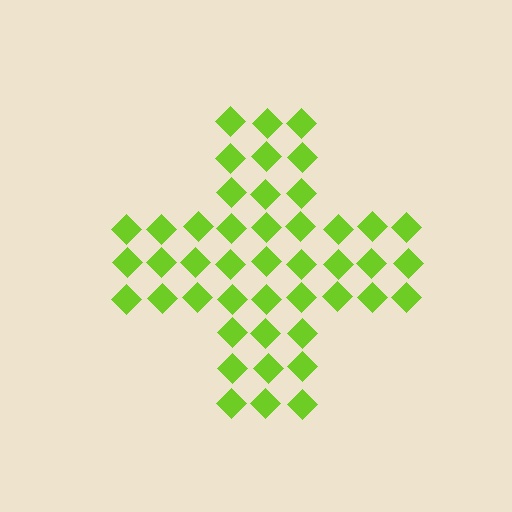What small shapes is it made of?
It is made of small diamonds.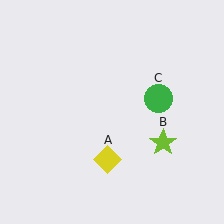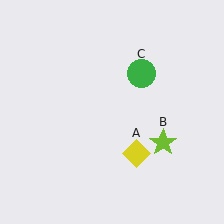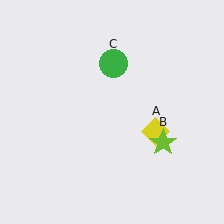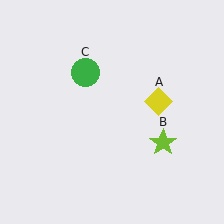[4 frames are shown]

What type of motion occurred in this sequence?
The yellow diamond (object A), green circle (object C) rotated counterclockwise around the center of the scene.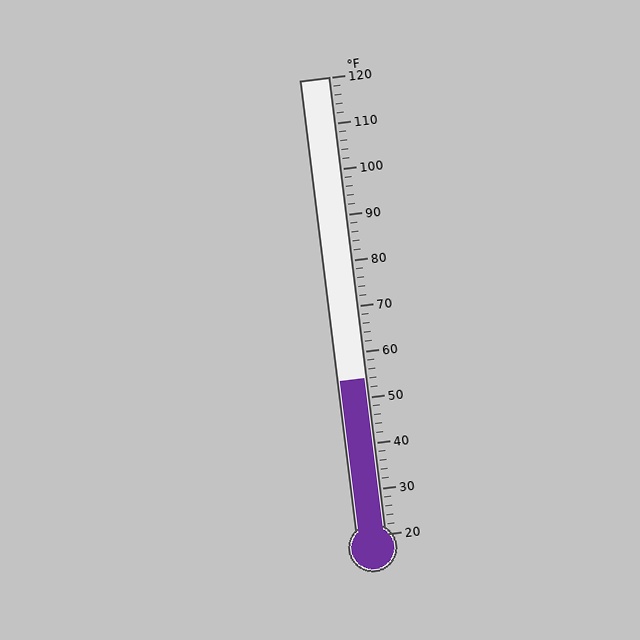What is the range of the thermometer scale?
The thermometer scale ranges from 20°F to 120°F.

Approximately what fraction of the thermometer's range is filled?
The thermometer is filled to approximately 35% of its range.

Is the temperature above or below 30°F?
The temperature is above 30°F.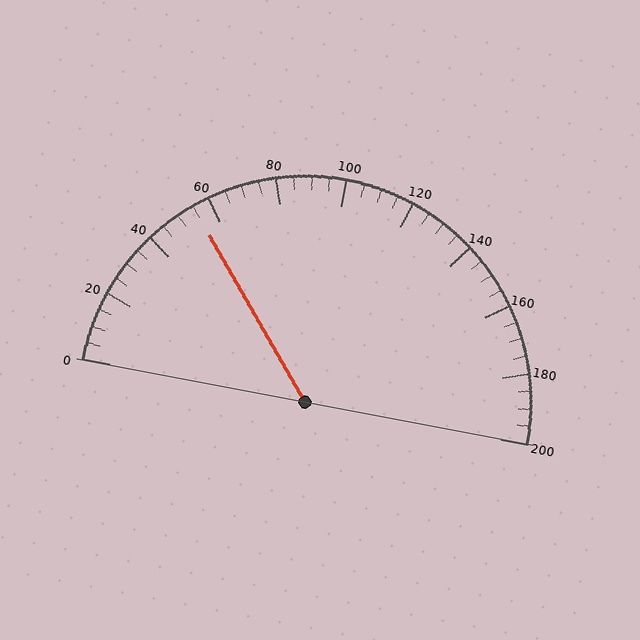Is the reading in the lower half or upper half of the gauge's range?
The reading is in the lower half of the range (0 to 200).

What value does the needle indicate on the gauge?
The needle indicates approximately 55.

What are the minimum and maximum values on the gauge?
The gauge ranges from 0 to 200.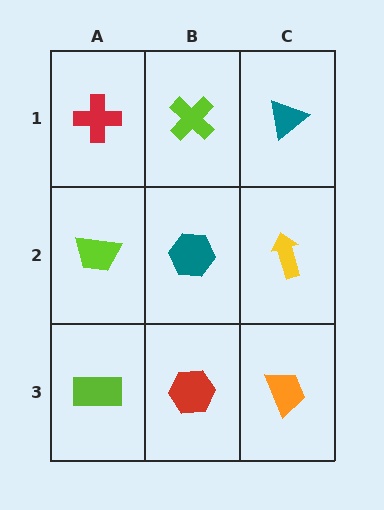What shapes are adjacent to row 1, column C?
A yellow arrow (row 2, column C), a lime cross (row 1, column B).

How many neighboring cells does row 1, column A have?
2.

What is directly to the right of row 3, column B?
An orange trapezoid.